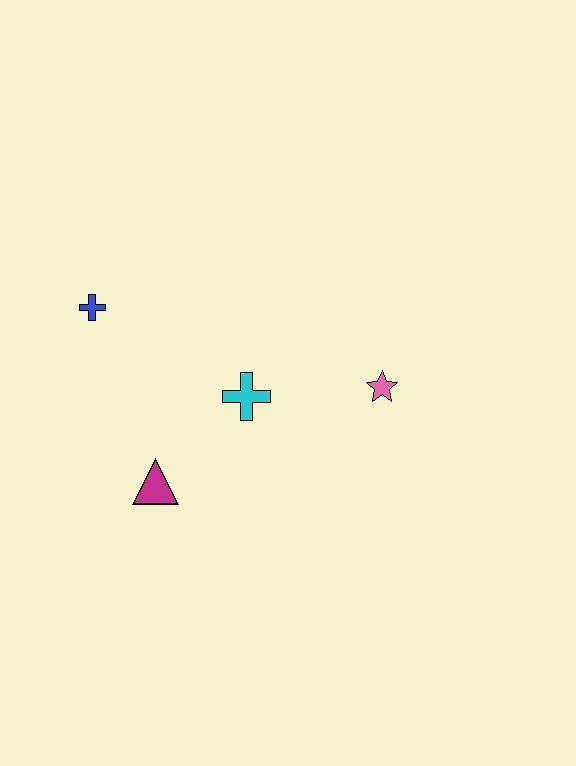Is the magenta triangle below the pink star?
Yes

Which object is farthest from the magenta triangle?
The pink star is farthest from the magenta triangle.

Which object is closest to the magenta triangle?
The cyan cross is closest to the magenta triangle.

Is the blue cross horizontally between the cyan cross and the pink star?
No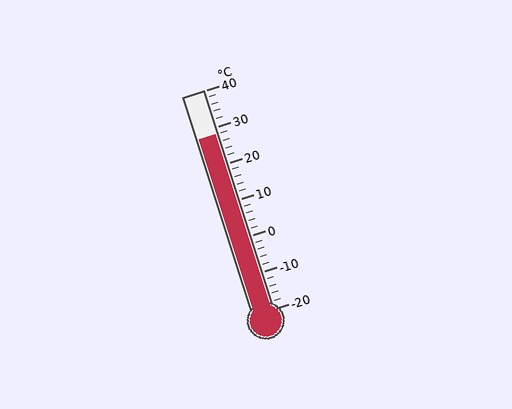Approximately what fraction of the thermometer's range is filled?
The thermometer is filled to approximately 80% of its range.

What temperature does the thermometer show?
The thermometer shows approximately 28°C.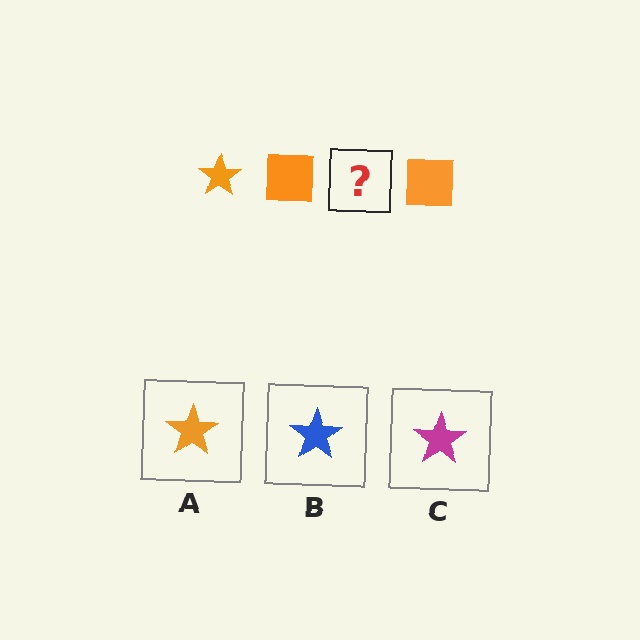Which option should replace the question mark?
Option A.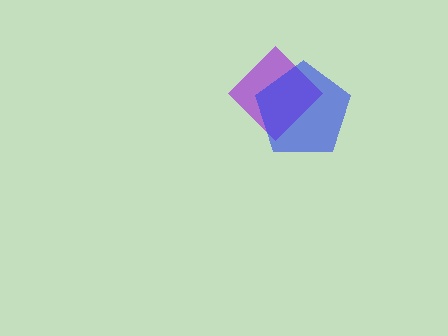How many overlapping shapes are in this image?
There are 2 overlapping shapes in the image.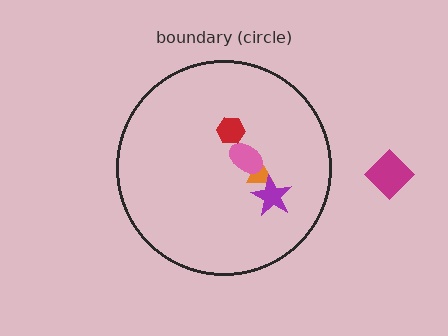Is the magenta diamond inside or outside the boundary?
Outside.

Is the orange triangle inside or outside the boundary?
Inside.